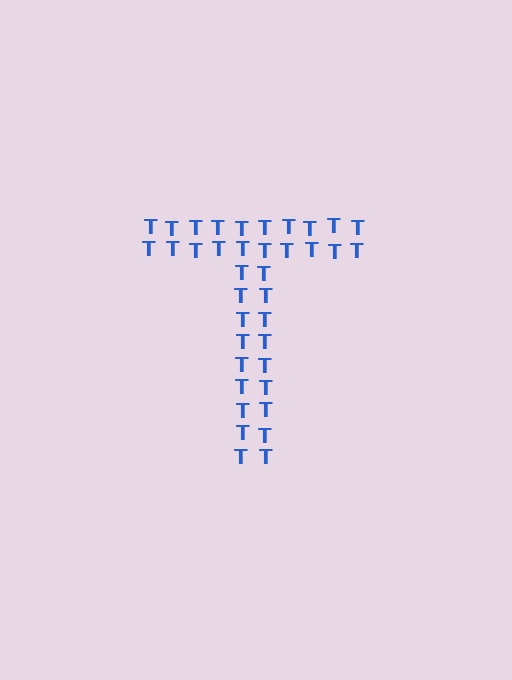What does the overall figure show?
The overall figure shows the letter T.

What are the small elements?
The small elements are letter T's.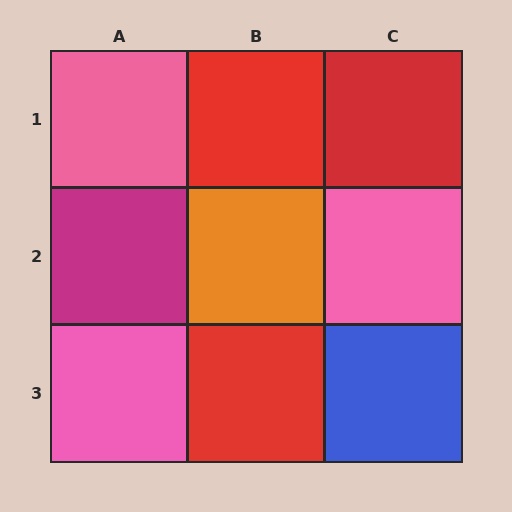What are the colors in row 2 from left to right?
Magenta, orange, pink.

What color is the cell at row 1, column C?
Red.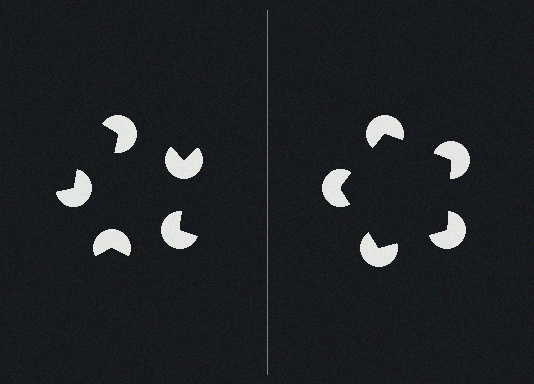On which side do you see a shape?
An illusory pentagon appears on the right side. On the left side the wedge cuts are rotated, so no coherent shape forms.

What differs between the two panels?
The pac-man discs are positioned identically on both sides; only the wedge orientations differ. On the right they align to a pentagon; on the left they are misaligned.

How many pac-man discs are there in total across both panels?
10 — 5 on each side.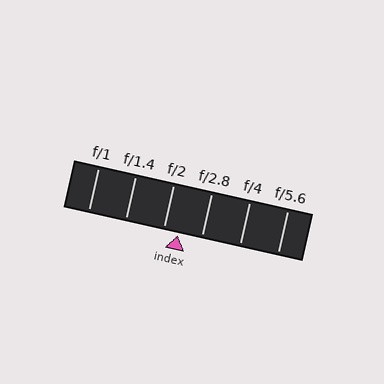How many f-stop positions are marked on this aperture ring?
There are 6 f-stop positions marked.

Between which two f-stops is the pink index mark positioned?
The index mark is between f/2 and f/2.8.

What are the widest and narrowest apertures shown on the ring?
The widest aperture shown is f/1 and the narrowest is f/5.6.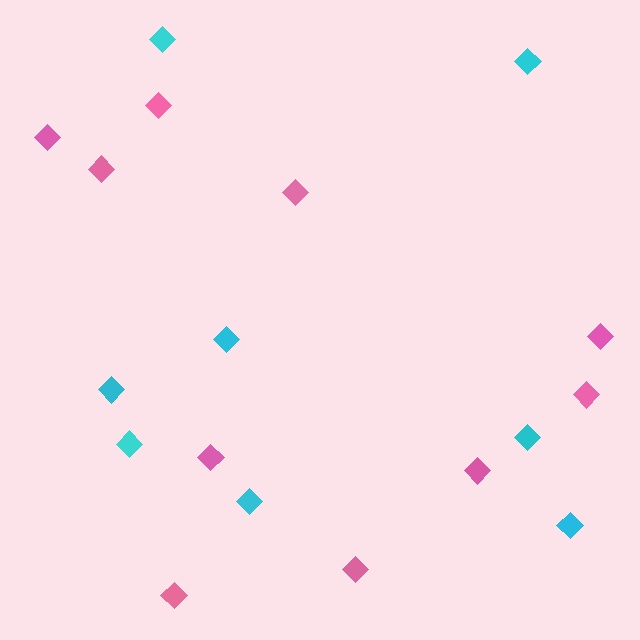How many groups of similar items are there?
There are 2 groups: one group of pink diamonds (10) and one group of cyan diamonds (8).